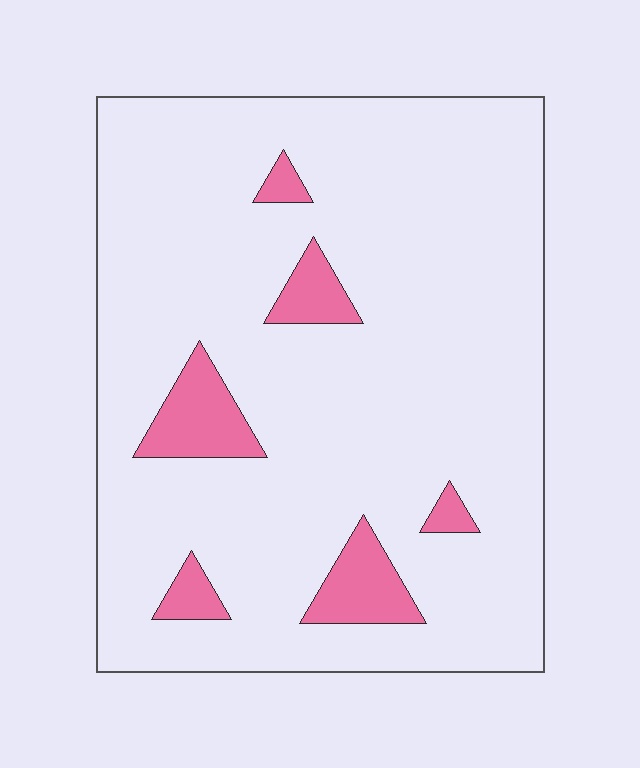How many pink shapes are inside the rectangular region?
6.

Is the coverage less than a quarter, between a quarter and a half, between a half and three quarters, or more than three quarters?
Less than a quarter.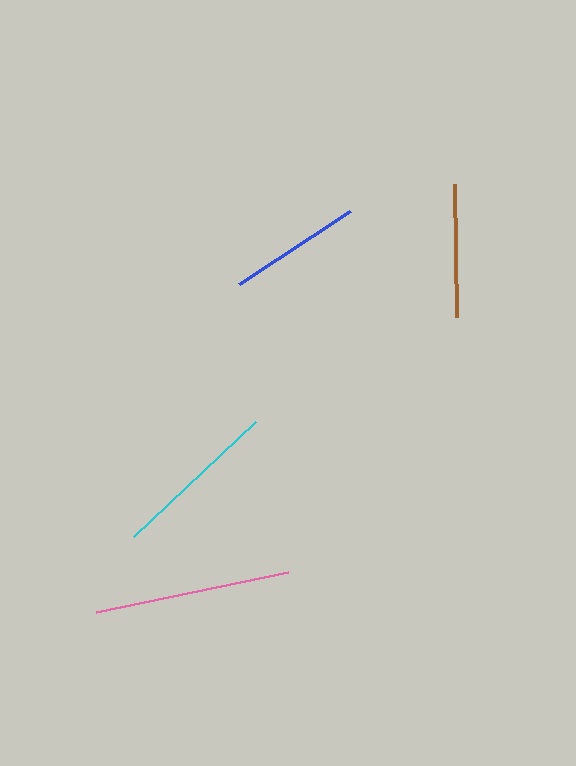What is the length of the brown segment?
The brown segment is approximately 132 pixels long.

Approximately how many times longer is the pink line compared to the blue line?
The pink line is approximately 1.5 times the length of the blue line.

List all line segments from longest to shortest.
From longest to shortest: pink, cyan, brown, blue.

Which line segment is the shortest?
The blue line is the shortest at approximately 132 pixels.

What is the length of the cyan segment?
The cyan segment is approximately 168 pixels long.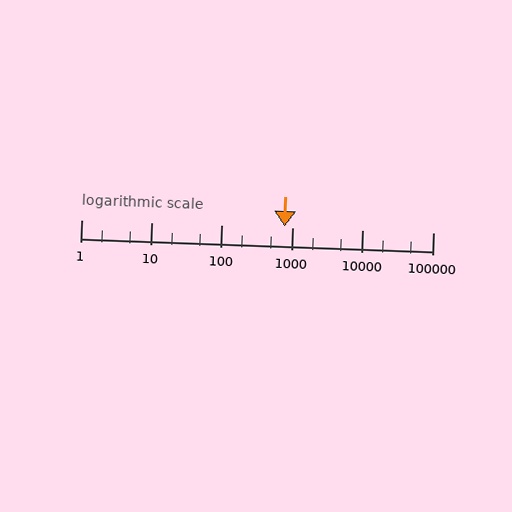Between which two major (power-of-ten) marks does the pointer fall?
The pointer is between 100 and 1000.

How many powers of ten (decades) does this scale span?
The scale spans 5 decades, from 1 to 100000.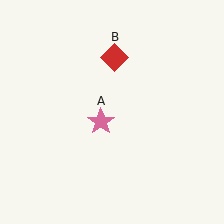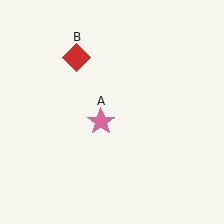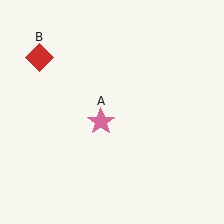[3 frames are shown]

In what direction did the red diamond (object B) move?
The red diamond (object B) moved left.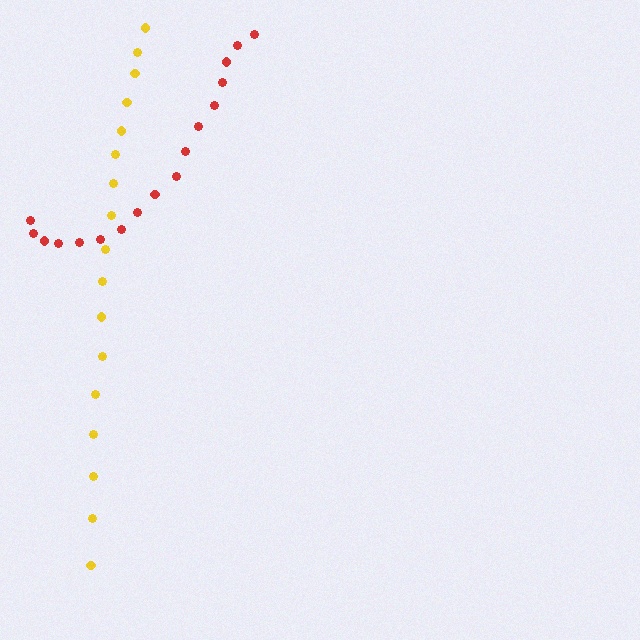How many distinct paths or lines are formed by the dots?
There are 2 distinct paths.